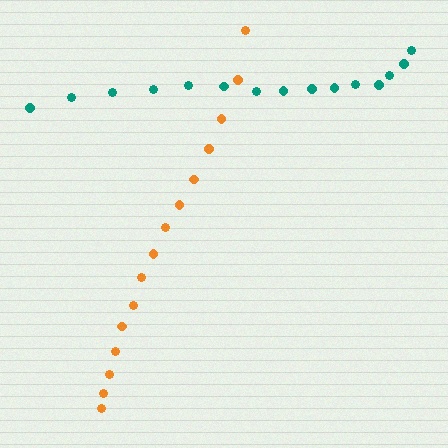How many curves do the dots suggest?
There are 2 distinct paths.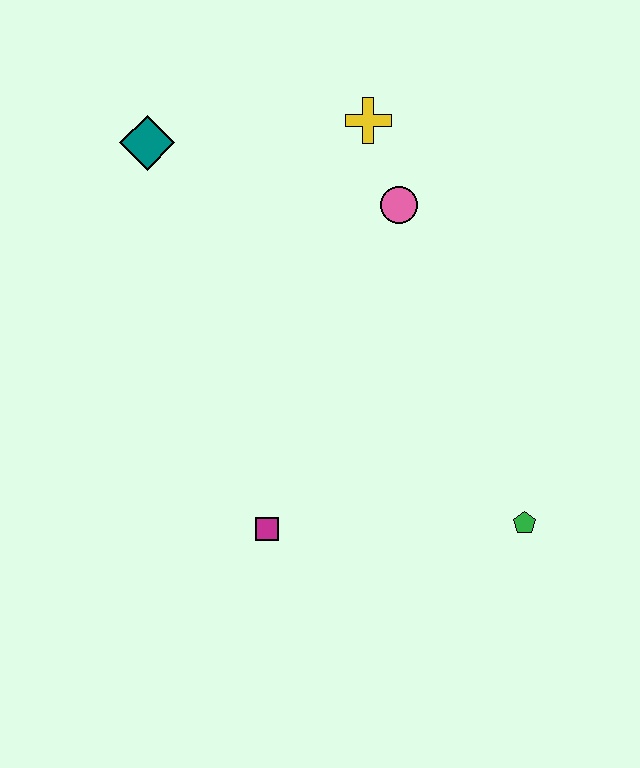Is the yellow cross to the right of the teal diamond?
Yes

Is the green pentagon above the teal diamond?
No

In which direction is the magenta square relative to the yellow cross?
The magenta square is below the yellow cross.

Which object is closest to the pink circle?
The yellow cross is closest to the pink circle.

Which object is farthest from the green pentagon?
The teal diamond is farthest from the green pentagon.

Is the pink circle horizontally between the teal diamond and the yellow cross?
No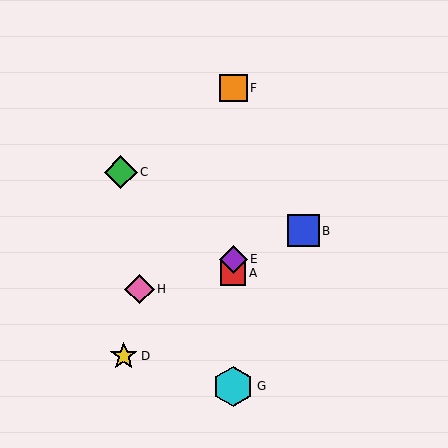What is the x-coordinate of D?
Object D is at x≈124.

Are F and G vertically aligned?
Yes, both are at x≈233.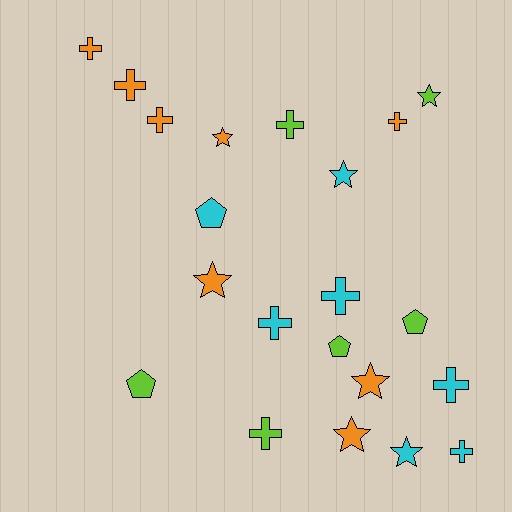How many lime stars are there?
There is 1 lime star.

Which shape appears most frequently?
Cross, with 10 objects.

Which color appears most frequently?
Orange, with 8 objects.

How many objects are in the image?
There are 21 objects.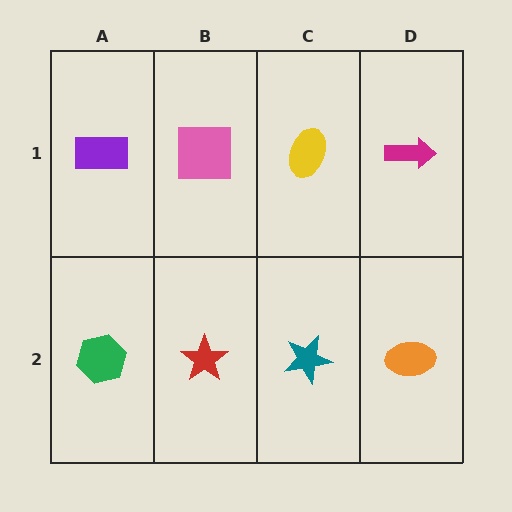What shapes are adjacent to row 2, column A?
A purple rectangle (row 1, column A), a red star (row 2, column B).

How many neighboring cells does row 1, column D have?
2.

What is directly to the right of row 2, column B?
A teal star.